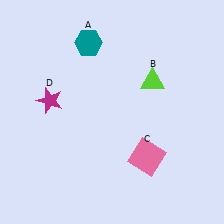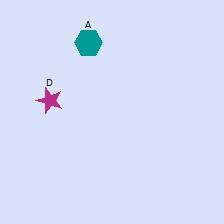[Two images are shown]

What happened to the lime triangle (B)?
The lime triangle (B) was removed in Image 2. It was in the top-right area of Image 1.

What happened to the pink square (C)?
The pink square (C) was removed in Image 2. It was in the bottom-right area of Image 1.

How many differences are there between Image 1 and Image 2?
There are 2 differences between the two images.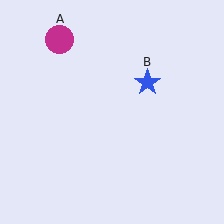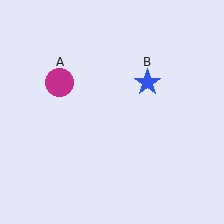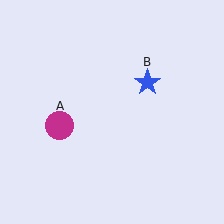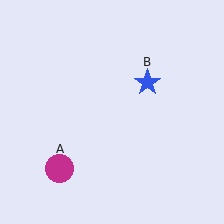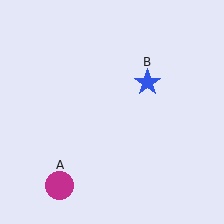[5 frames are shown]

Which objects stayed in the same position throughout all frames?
Blue star (object B) remained stationary.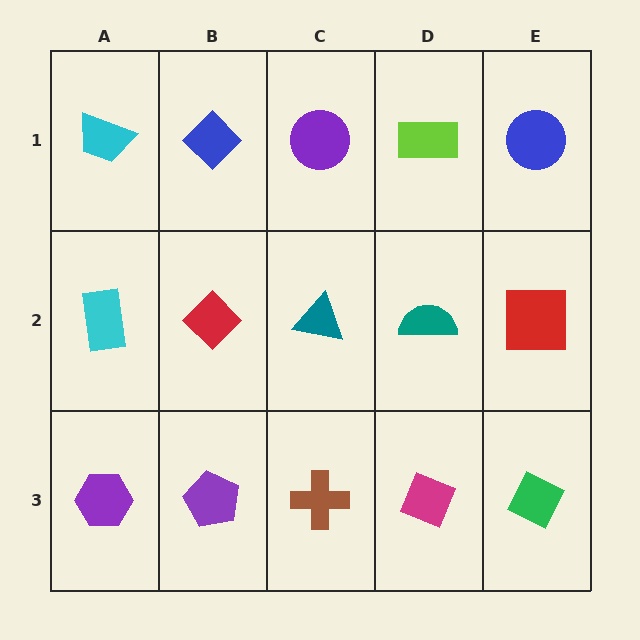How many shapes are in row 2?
5 shapes.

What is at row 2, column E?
A red square.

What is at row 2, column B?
A red diamond.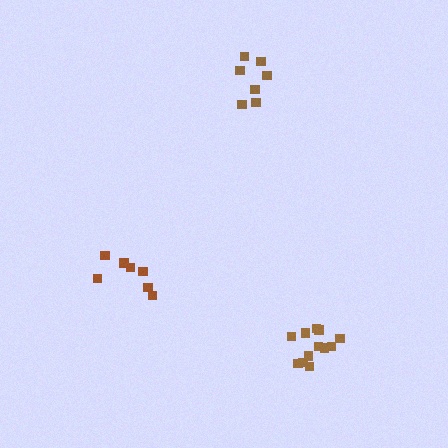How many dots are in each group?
Group 1: 7 dots, Group 2: 7 dots, Group 3: 12 dots (26 total).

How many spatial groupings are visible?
There are 3 spatial groupings.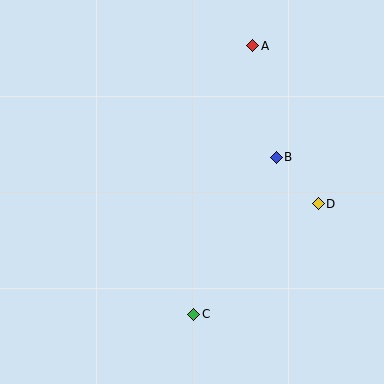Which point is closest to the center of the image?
Point B at (276, 157) is closest to the center.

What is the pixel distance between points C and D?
The distance between C and D is 166 pixels.